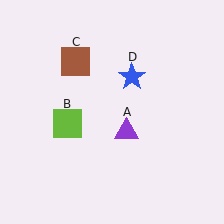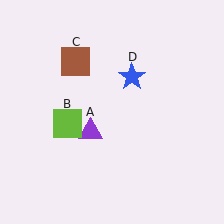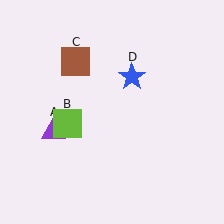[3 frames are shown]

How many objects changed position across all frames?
1 object changed position: purple triangle (object A).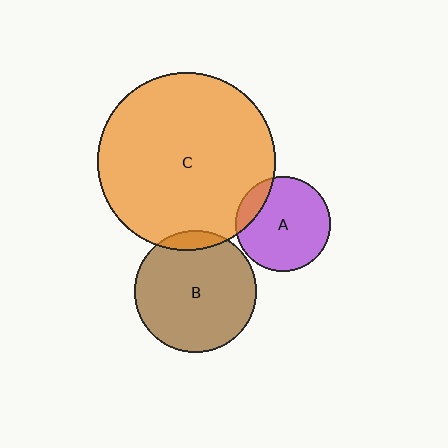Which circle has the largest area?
Circle C (orange).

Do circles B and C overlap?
Yes.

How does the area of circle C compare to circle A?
Approximately 3.5 times.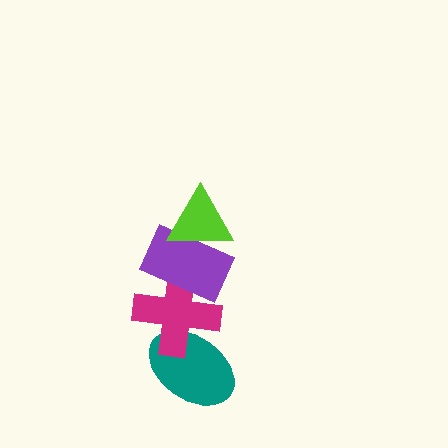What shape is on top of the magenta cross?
The purple rectangle is on top of the magenta cross.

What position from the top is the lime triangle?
The lime triangle is 1st from the top.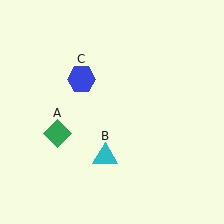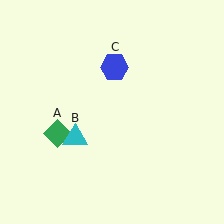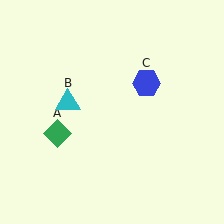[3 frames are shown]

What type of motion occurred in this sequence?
The cyan triangle (object B), blue hexagon (object C) rotated clockwise around the center of the scene.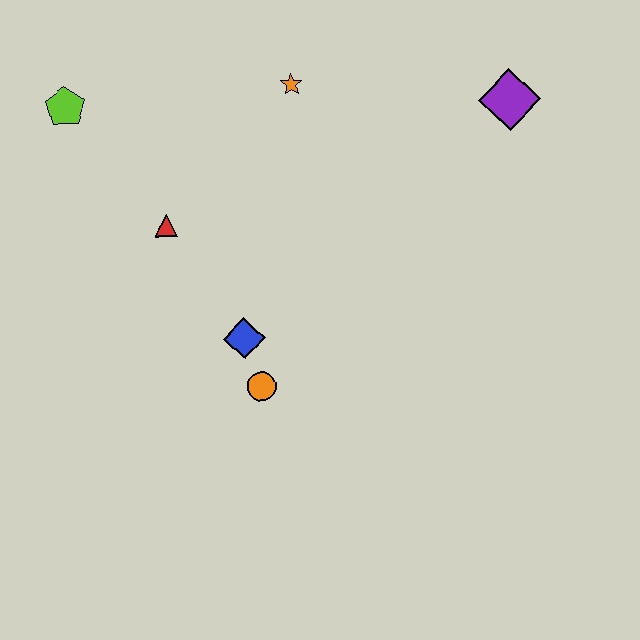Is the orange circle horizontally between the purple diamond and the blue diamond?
Yes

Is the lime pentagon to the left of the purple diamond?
Yes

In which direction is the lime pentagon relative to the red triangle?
The lime pentagon is above the red triangle.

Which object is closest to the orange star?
The red triangle is closest to the orange star.